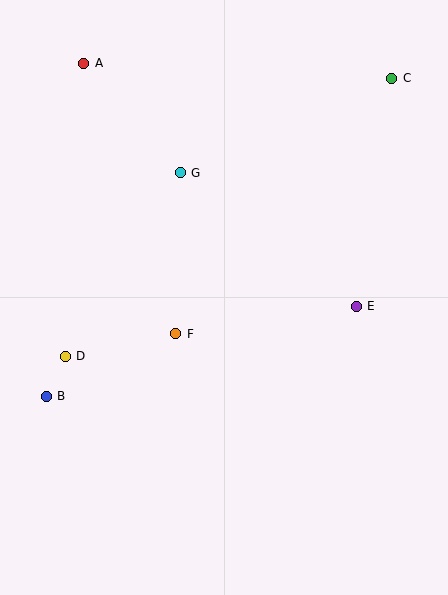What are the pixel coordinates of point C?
Point C is at (392, 78).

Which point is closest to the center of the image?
Point F at (176, 334) is closest to the center.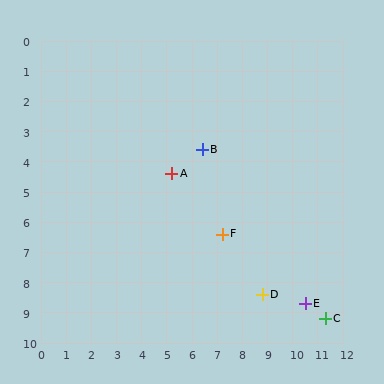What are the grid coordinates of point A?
Point A is at approximately (5.2, 4.4).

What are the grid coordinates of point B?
Point B is at approximately (6.4, 3.6).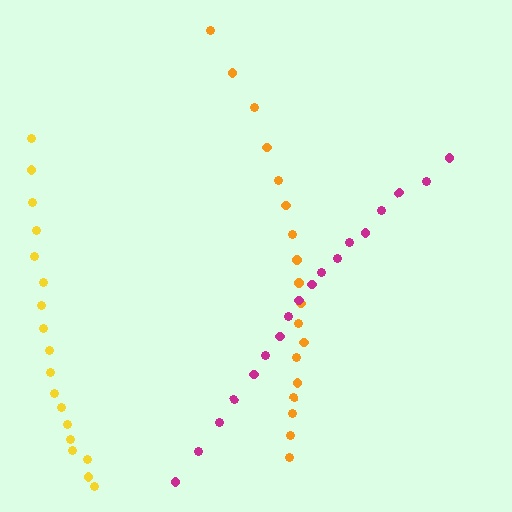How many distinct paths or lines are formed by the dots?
There are 3 distinct paths.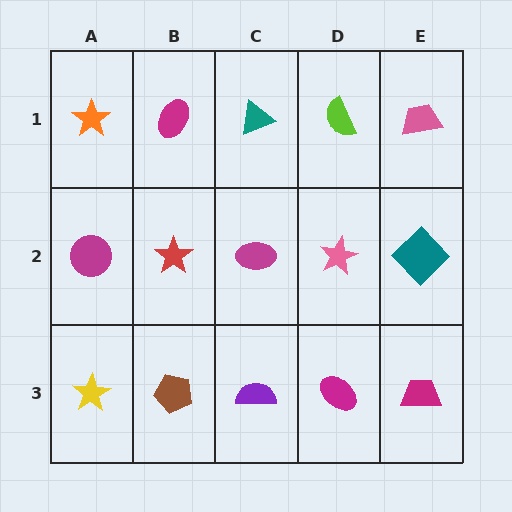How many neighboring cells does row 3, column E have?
2.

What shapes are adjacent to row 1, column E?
A teal diamond (row 2, column E), a lime semicircle (row 1, column D).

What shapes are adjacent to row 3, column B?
A red star (row 2, column B), a yellow star (row 3, column A), a purple semicircle (row 3, column C).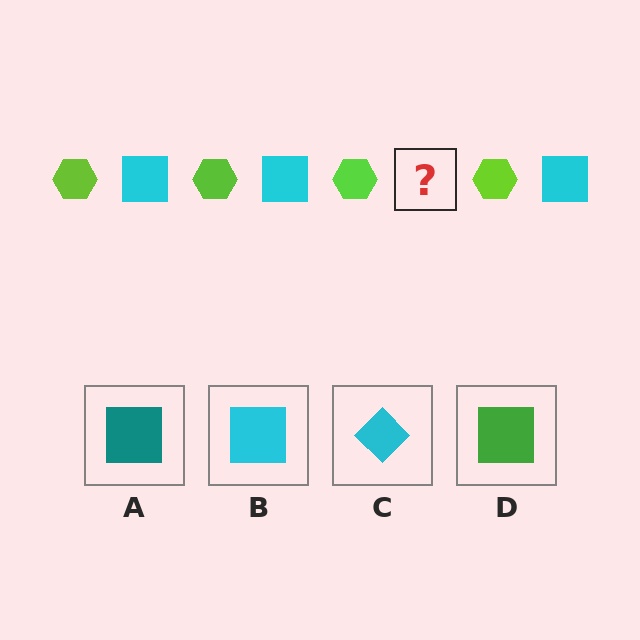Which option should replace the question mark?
Option B.